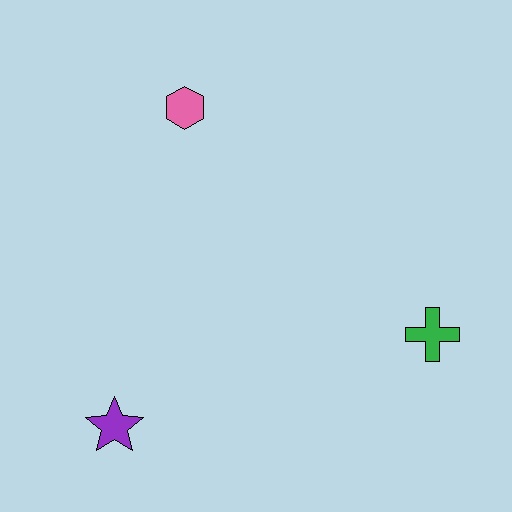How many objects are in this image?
There are 3 objects.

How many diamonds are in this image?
There are no diamonds.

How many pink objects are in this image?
There is 1 pink object.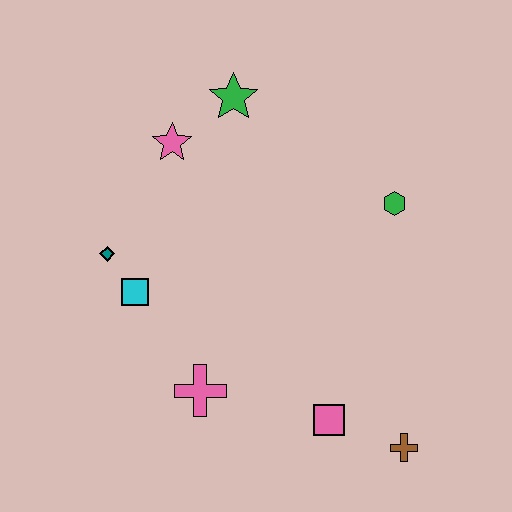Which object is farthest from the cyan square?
The brown cross is farthest from the cyan square.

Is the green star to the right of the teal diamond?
Yes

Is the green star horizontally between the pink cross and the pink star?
No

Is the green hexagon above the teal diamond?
Yes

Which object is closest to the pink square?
The brown cross is closest to the pink square.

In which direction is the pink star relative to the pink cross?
The pink star is above the pink cross.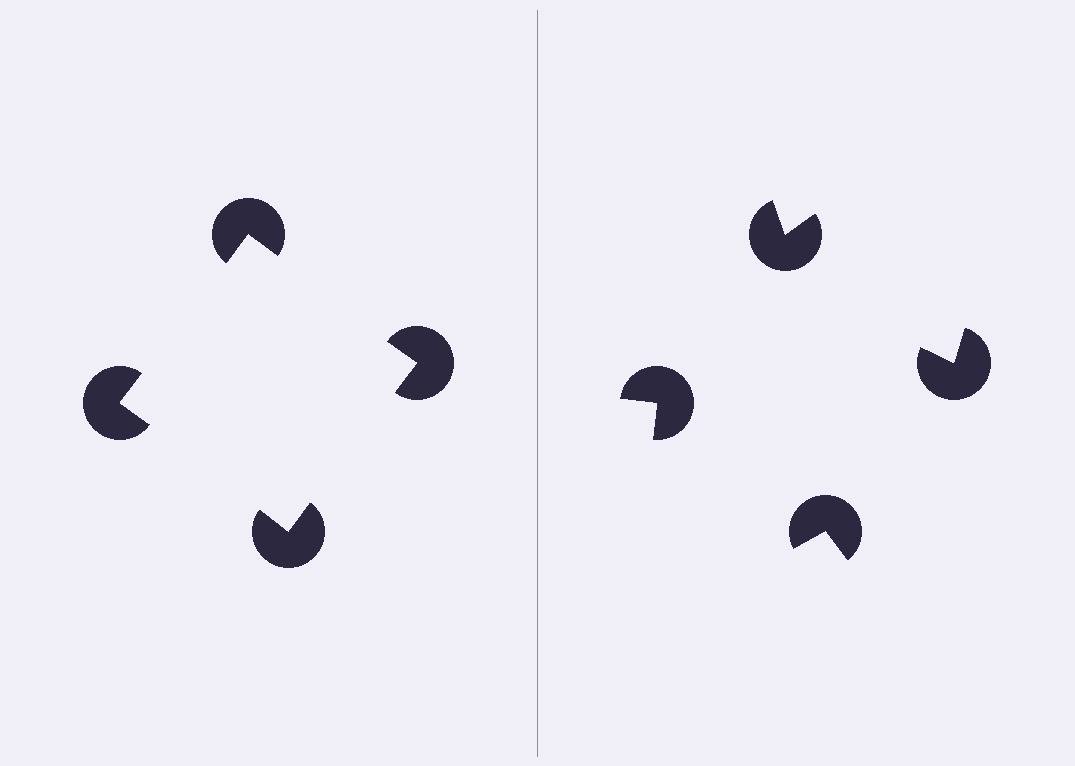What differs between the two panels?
The pac-man discs are positioned identically on both sides; only the wedge orientations differ. On the left they align to a square; on the right they are misaligned.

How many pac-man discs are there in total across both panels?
8 — 4 on each side.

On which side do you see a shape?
An illusory square appears on the left side. On the right side the wedge cuts are rotated, so no coherent shape forms.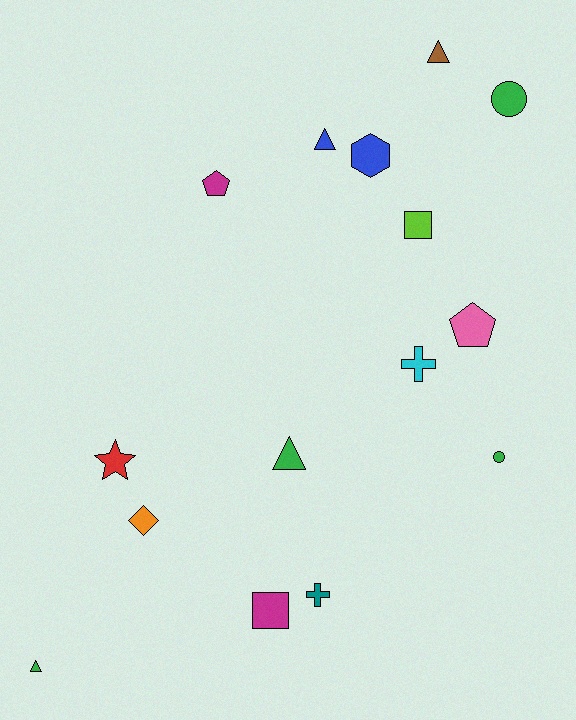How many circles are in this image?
There are 2 circles.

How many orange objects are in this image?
There is 1 orange object.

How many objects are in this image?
There are 15 objects.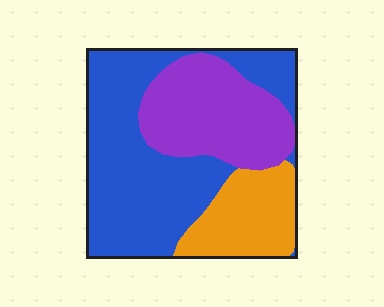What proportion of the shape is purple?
Purple covers about 30% of the shape.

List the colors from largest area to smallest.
From largest to smallest: blue, purple, orange.